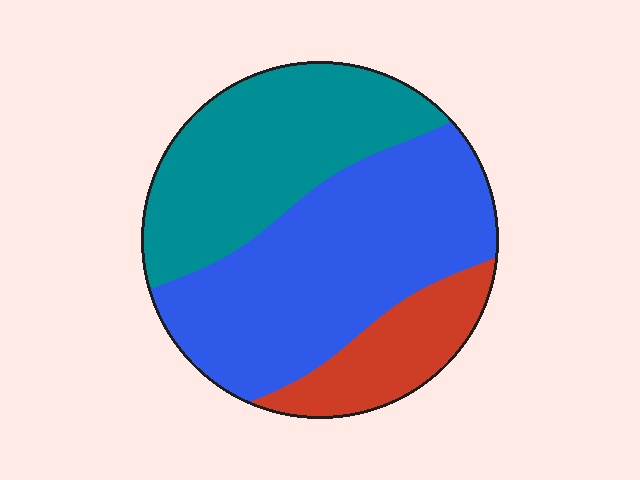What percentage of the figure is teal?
Teal takes up about three eighths (3/8) of the figure.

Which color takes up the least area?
Red, at roughly 15%.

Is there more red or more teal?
Teal.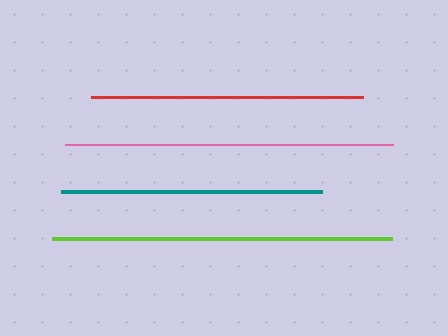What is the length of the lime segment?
The lime segment is approximately 340 pixels long.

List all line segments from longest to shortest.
From longest to shortest: lime, pink, red, teal.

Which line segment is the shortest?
The teal line is the shortest at approximately 261 pixels.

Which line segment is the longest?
The lime line is the longest at approximately 340 pixels.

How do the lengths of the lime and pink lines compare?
The lime and pink lines are approximately the same length.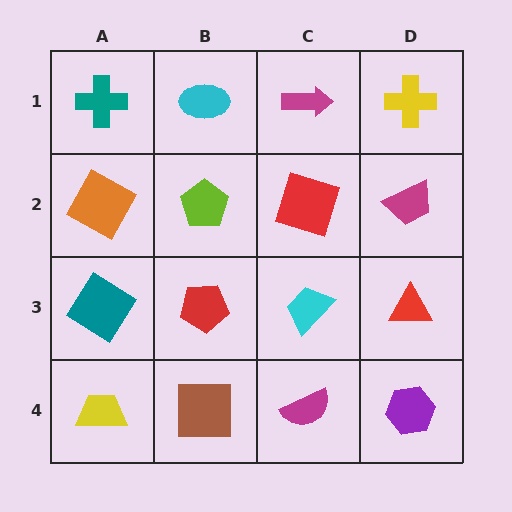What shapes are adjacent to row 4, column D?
A red triangle (row 3, column D), a magenta semicircle (row 4, column C).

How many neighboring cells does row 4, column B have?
3.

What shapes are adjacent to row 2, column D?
A yellow cross (row 1, column D), a red triangle (row 3, column D), a red square (row 2, column C).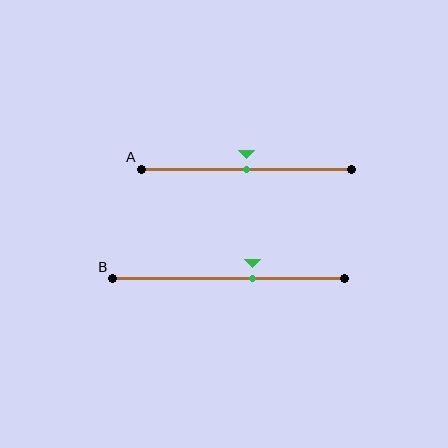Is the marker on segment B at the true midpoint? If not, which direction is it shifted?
No, the marker on segment B is shifted to the right by about 10% of the segment length.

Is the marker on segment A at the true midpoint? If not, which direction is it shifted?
Yes, the marker on segment A is at the true midpoint.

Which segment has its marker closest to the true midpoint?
Segment A has its marker closest to the true midpoint.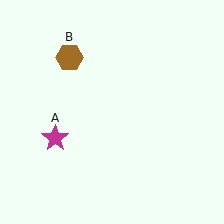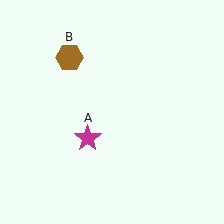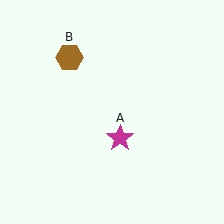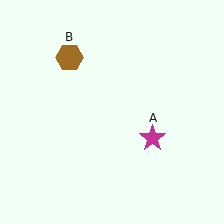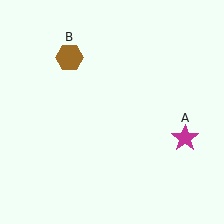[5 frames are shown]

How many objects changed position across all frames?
1 object changed position: magenta star (object A).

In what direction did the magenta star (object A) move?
The magenta star (object A) moved right.